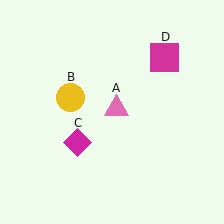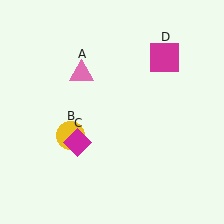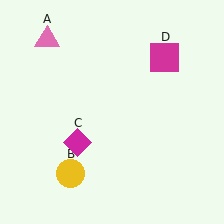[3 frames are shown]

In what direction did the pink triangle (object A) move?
The pink triangle (object A) moved up and to the left.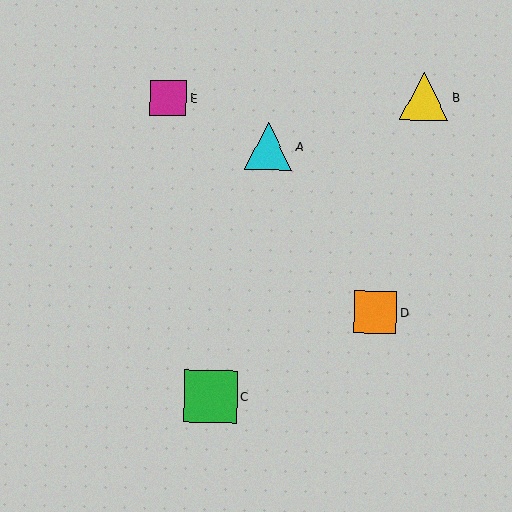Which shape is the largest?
The green square (labeled C) is the largest.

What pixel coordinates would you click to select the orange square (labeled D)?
Click at (375, 312) to select the orange square D.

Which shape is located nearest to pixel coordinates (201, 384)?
The green square (labeled C) at (211, 396) is nearest to that location.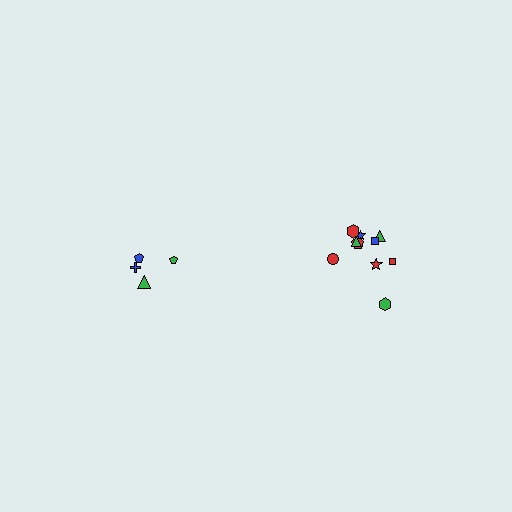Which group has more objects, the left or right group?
The right group.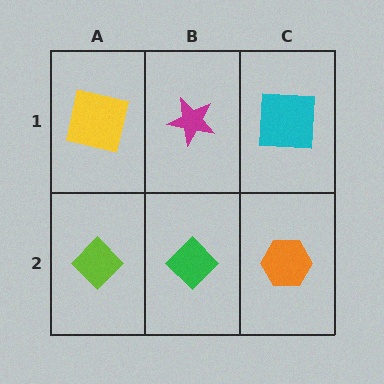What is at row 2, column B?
A green diamond.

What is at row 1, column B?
A magenta star.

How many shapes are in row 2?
3 shapes.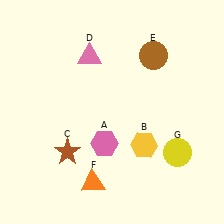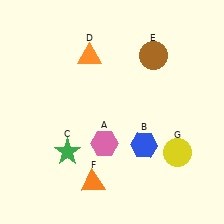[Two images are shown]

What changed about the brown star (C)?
In Image 1, C is brown. In Image 2, it changed to green.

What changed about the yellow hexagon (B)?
In Image 1, B is yellow. In Image 2, it changed to blue.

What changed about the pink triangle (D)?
In Image 1, D is pink. In Image 2, it changed to orange.